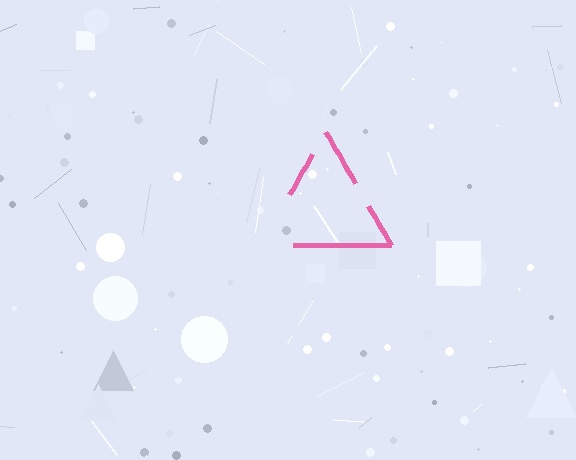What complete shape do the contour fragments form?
The contour fragments form a triangle.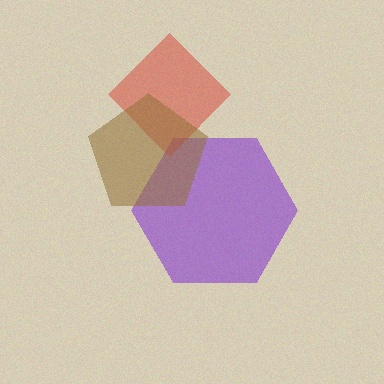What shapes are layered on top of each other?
The layered shapes are: a purple hexagon, a red diamond, a brown pentagon.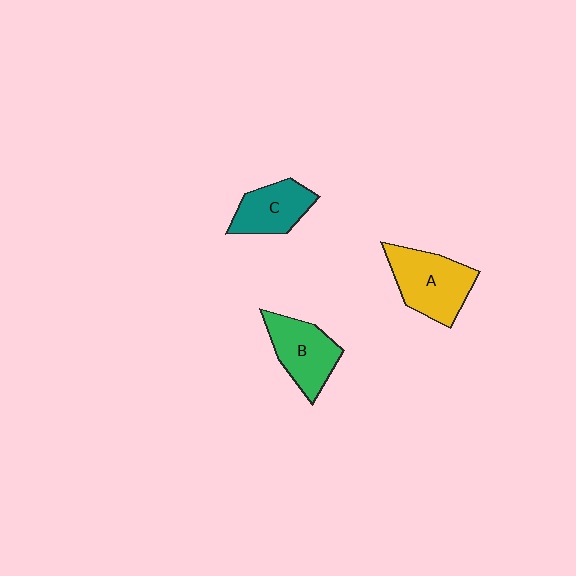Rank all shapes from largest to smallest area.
From largest to smallest: A (yellow), B (green), C (teal).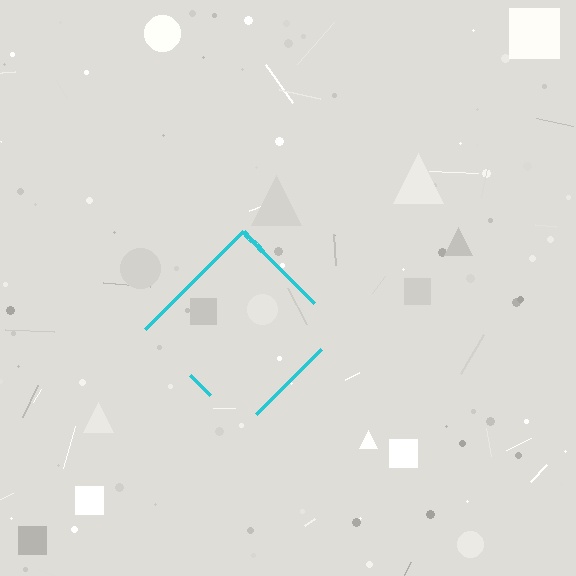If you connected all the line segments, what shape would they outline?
They would outline a diamond.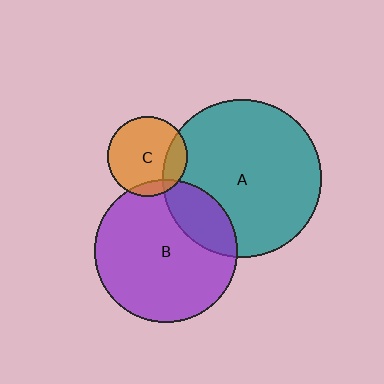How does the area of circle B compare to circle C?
Approximately 3.2 times.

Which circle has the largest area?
Circle A (teal).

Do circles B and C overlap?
Yes.